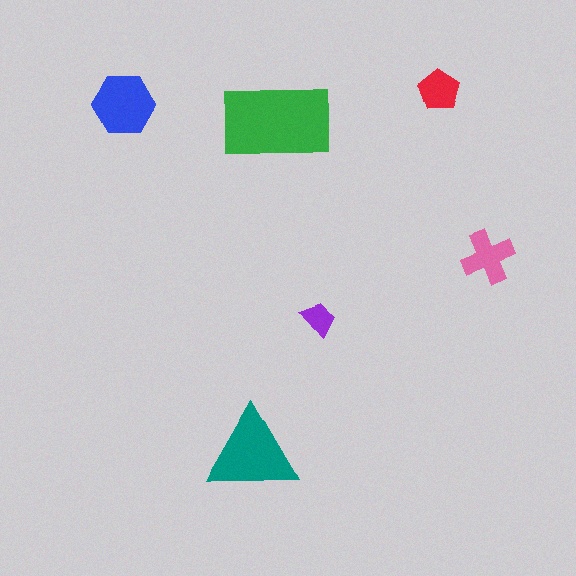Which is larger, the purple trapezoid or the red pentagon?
The red pentagon.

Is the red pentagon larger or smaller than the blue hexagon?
Smaller.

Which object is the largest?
The green rectangle.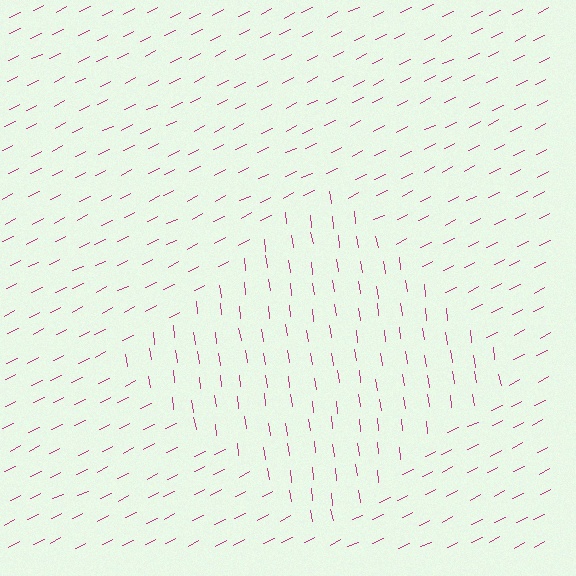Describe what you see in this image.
The image is filled with small magenta line segments. A diamond region in the image has lines oriented differently from the surrounding lines, creating a visible texture boundary.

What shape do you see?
I see a diamond.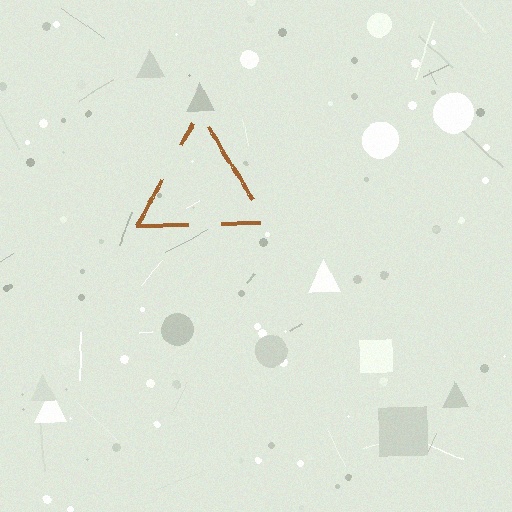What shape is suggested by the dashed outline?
The dashed outline suggests a triangle.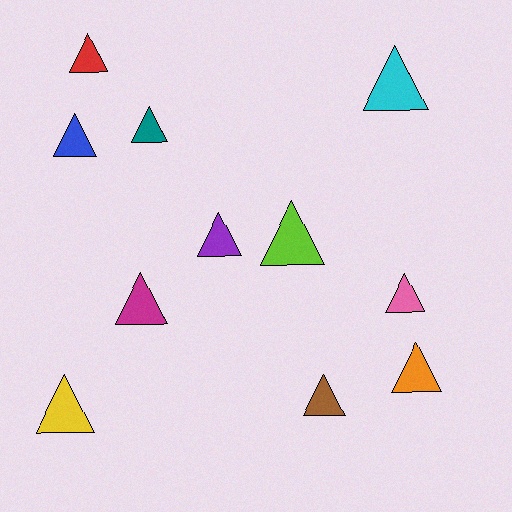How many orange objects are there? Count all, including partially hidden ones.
There is 1 orange object.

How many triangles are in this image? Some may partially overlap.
There are 11 triangles.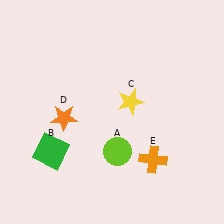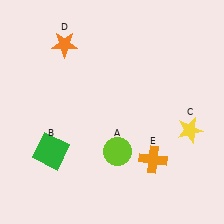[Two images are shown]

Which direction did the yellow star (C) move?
The yellow star (C) moved right.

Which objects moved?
The objects that moved are: the yellow star (C), the orange star (D).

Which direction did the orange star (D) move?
The orange star (D) moved up.